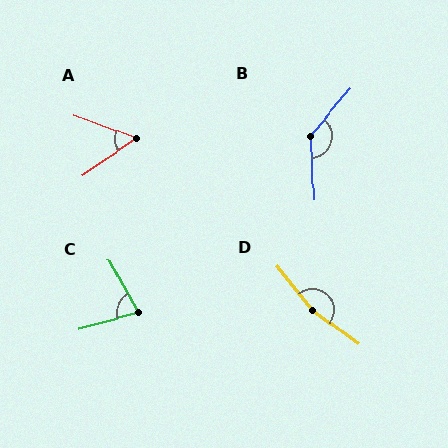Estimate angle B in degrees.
Approximately 137 degrees.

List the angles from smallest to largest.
A (55°), C (77°), B (137°), D (165°).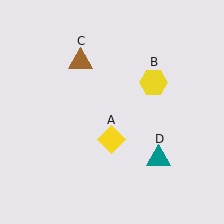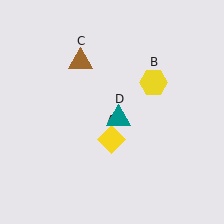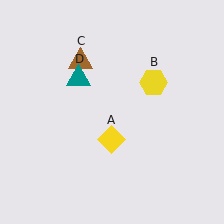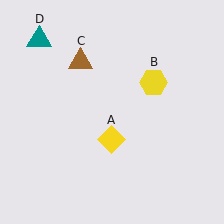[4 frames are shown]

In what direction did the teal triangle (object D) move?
The teal triangle (object D) moved up and to the left.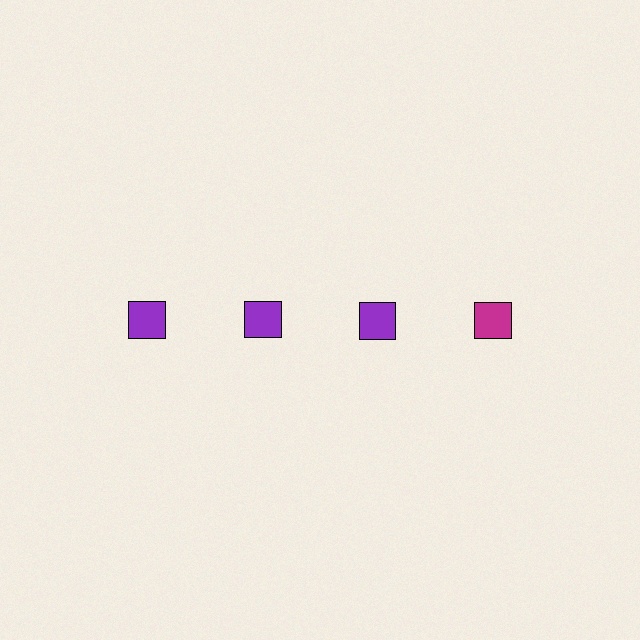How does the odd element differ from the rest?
It has a different color: magenta instead of purple.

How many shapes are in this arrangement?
There are 4 shapes arranged in a grid pattern.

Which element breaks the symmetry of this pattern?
The magenta square in the top row, second from right column breaks the symmetry. All other shapes are purple squares.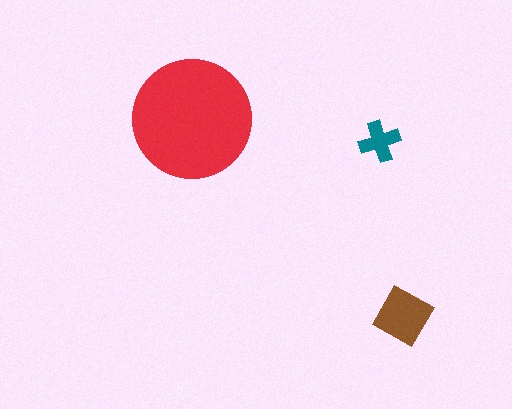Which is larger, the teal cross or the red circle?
The red circle.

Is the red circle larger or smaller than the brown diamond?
Larger.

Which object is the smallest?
The teal cross.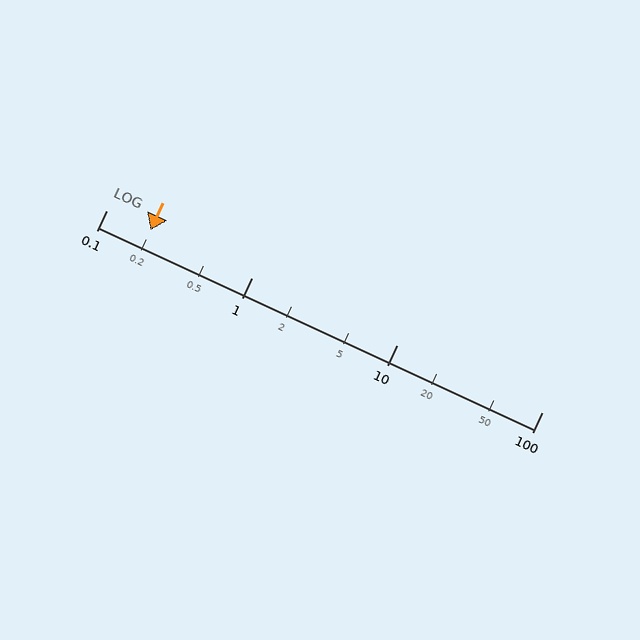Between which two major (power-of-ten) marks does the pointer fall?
The pointer is between 0.1 and 1.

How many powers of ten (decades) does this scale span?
The scale spans 3 decades, from 0.1 to 100.